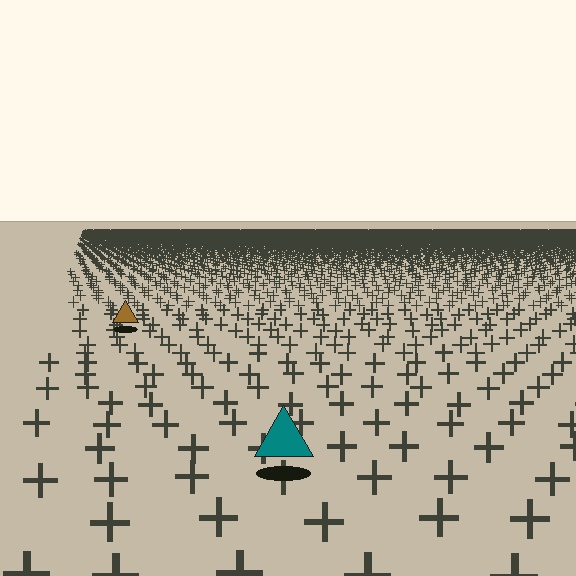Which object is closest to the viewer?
The teal triangle is closest. The texture marks near it are larger and more spread out.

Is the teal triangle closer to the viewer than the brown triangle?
Yes. The teal triangle is closer — you can tell from the texture gradient: the ground texture is coarser near it.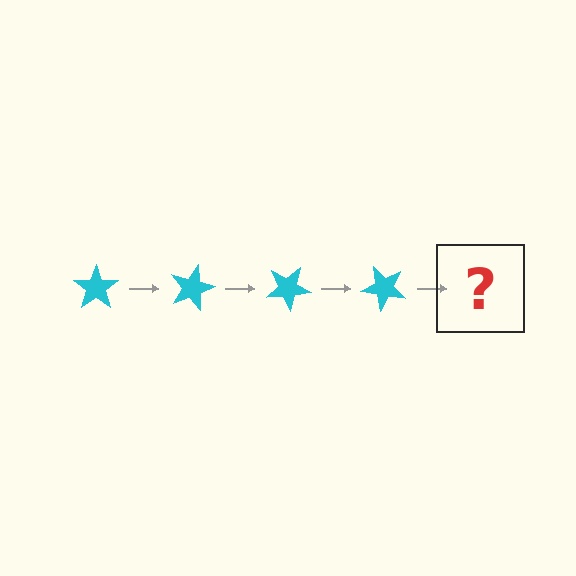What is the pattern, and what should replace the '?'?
The pattern is that the star rotates 15 degrees each step. The '?' should be a cyan star rotated 60 degrees.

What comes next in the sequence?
The next element should be a cyan star rotated 60 degrees.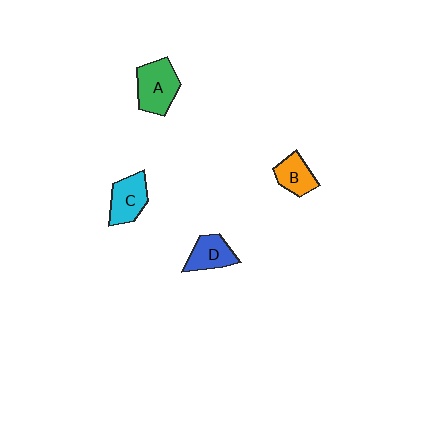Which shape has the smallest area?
Shape B (orange).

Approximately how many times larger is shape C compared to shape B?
Approximately 1.2 times.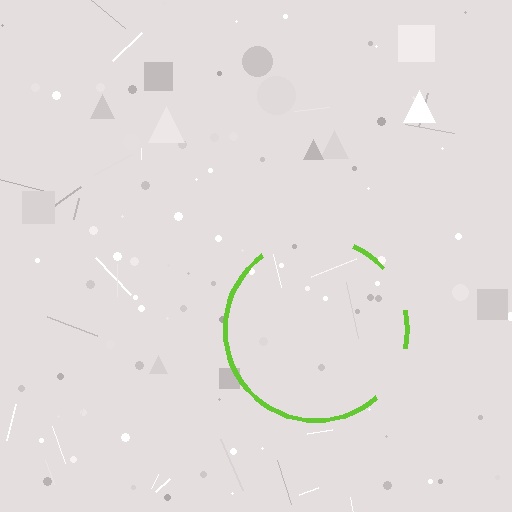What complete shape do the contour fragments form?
The contour fragments form a circle.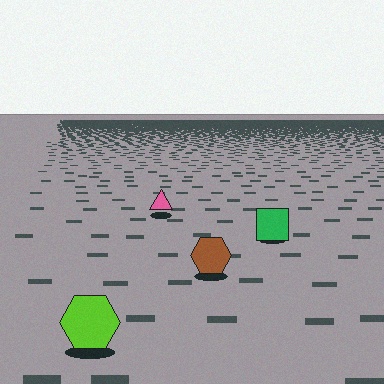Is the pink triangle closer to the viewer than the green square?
No. The green square is closer — you can tell from the texture gradient: the ground texture is coarser near it.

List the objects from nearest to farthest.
From nearest to farthest: the lime hexagon, the brown hexagon, the green square, the pink triangle.